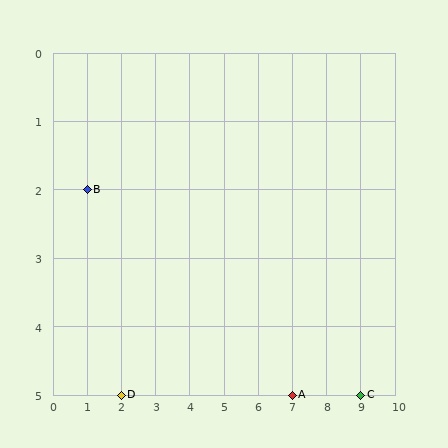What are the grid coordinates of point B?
Point B is at grid coordinates (1, 2).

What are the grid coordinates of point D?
Point D is at grid coordinates (2, 5).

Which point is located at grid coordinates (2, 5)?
Point D is at (2, 5).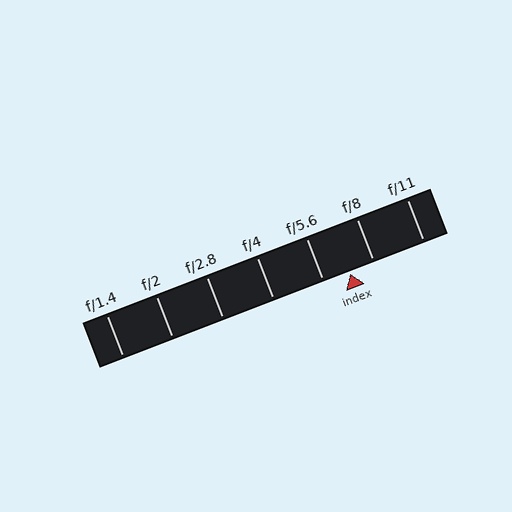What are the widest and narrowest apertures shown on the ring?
The widest aperture shown is f/1.4 and the narrowest is f/11.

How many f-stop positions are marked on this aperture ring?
There are 7 f-stop positions marked.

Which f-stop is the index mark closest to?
The index mark is closest to f/8.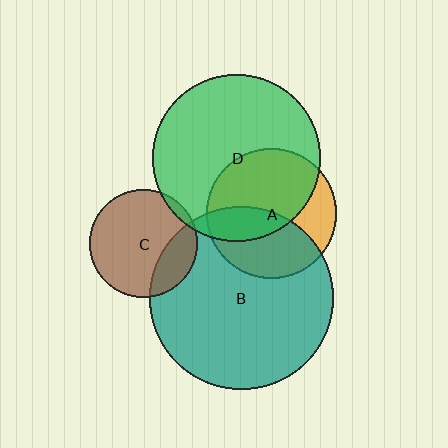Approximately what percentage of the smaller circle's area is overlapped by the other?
Approximately 60%.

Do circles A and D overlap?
Yes.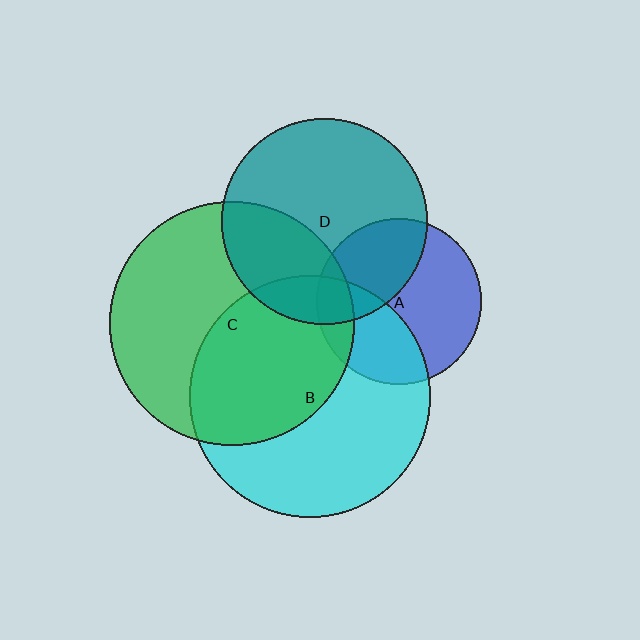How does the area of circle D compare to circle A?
Approximately 1.5 times.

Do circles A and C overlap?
Yes.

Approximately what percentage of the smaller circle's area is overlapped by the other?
Approximately 15%.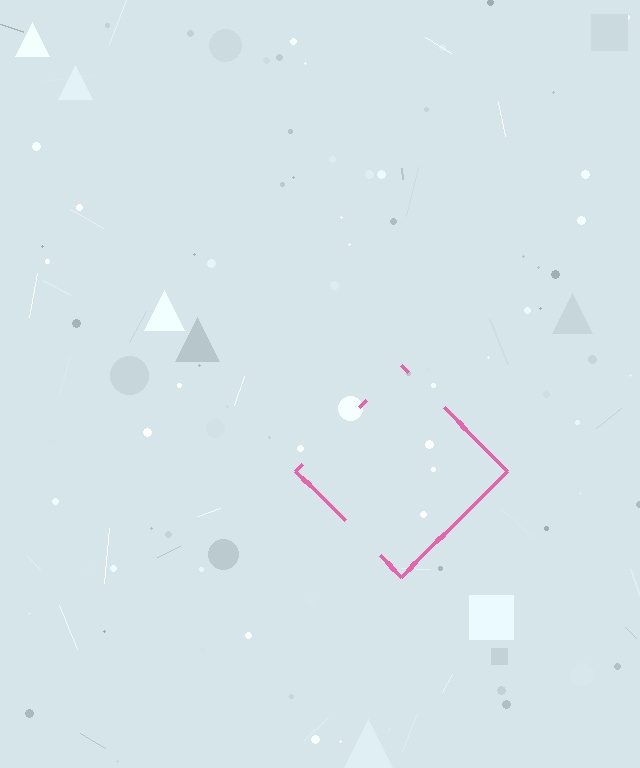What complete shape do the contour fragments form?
The contour fragments form a diamond.